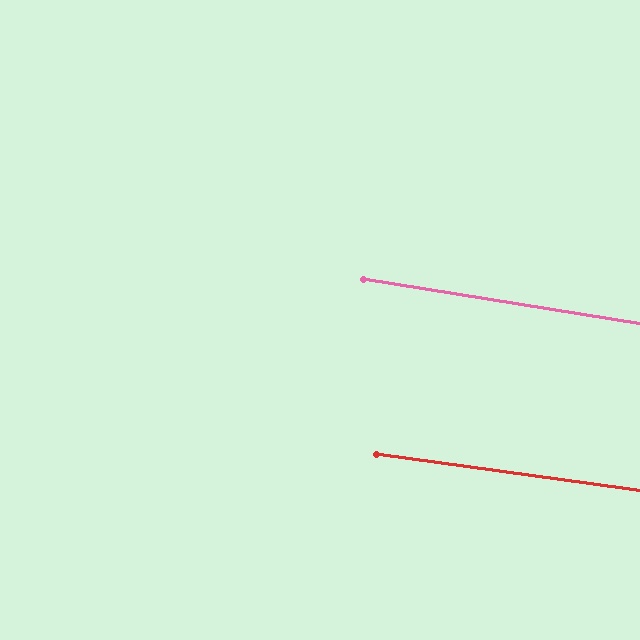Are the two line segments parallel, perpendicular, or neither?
Parallel — their directions differ by only 1.3°.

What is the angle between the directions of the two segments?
Approximately 1 degree.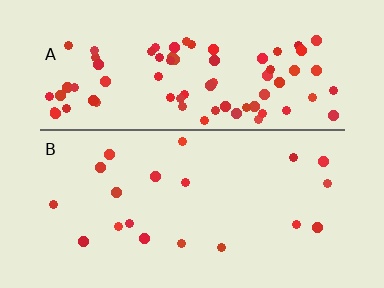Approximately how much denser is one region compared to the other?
Approximately 4.1× — region A over region B.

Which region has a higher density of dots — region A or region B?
A (the top).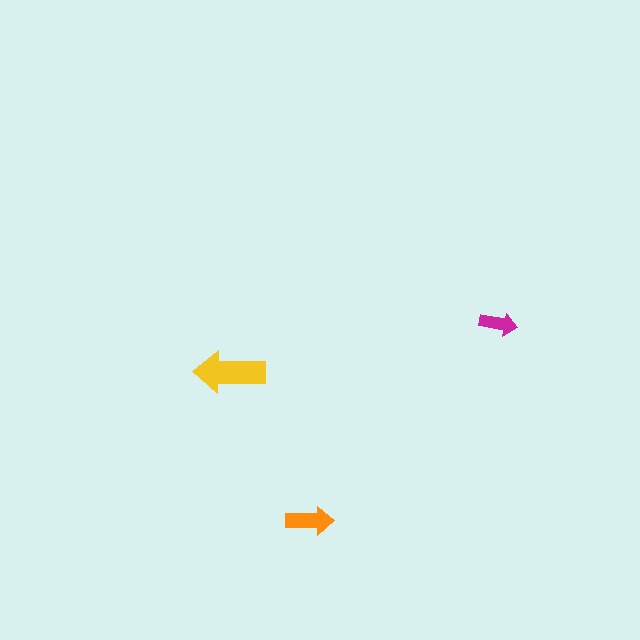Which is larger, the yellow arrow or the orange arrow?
The yellow one.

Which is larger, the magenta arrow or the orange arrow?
The orange one.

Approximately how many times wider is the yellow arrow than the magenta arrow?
About 2 times wider.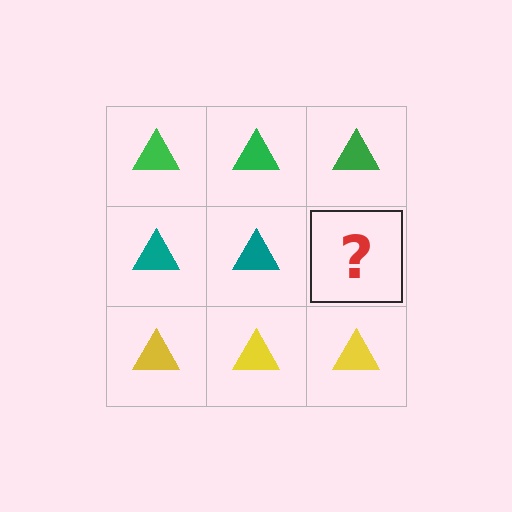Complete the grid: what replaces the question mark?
The question mark should be replaced with a teal triangle.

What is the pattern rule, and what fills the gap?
The rule is that each row has a consistent color. The gap should be filled with a teal triangle.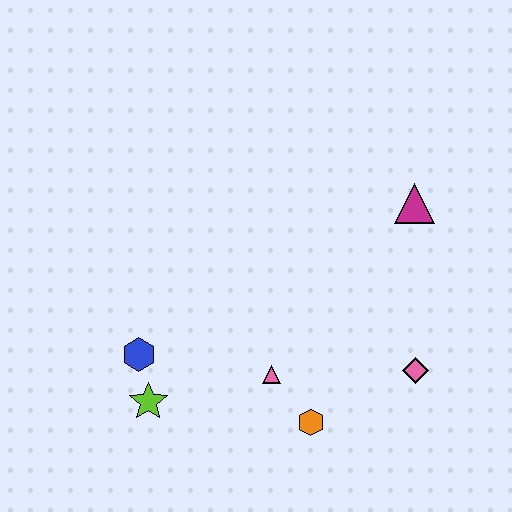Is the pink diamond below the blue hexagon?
Yes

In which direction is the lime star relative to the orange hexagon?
The lime star is to the left of the orange hexagon.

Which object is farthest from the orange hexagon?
The magenta triangle is farthest from the orange hexagon.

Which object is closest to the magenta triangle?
The pink diamond is closest to the magenta triangle.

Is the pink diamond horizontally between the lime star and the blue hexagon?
No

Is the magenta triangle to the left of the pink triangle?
No